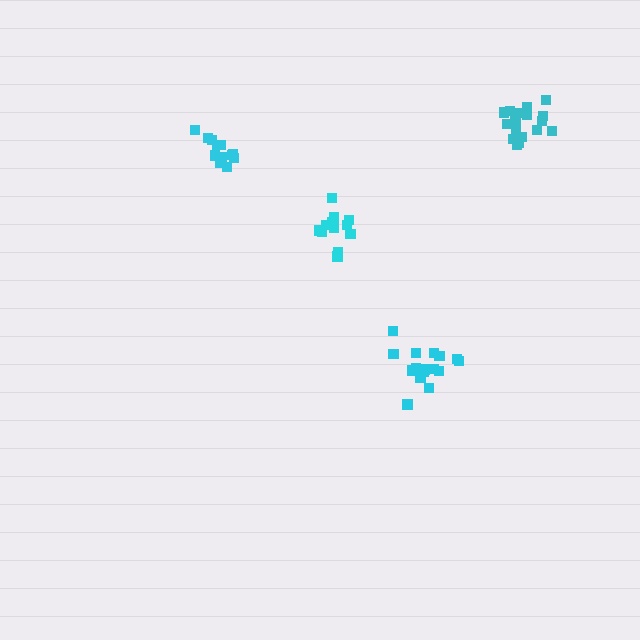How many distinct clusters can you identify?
There are 4 distinct clusters.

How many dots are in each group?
Group 1: 12 dots, Group 2: 12 dots, Group 3: 17 dots, Group 4: 18 dots (59 total).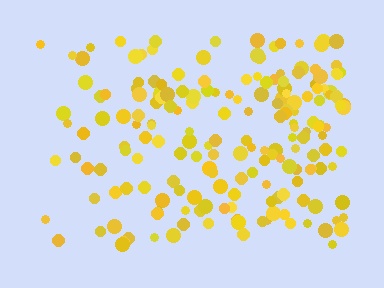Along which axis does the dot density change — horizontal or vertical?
Horizontal.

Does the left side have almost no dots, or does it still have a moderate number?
Still a moderate number, just noticeably fewer than the right.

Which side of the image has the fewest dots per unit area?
The left.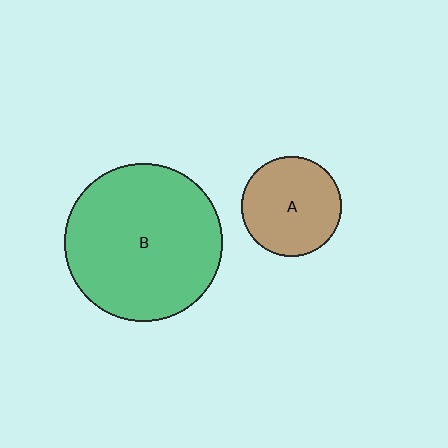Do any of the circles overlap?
No, none of the circles overlap.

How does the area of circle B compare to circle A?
Approximately 2.5 times.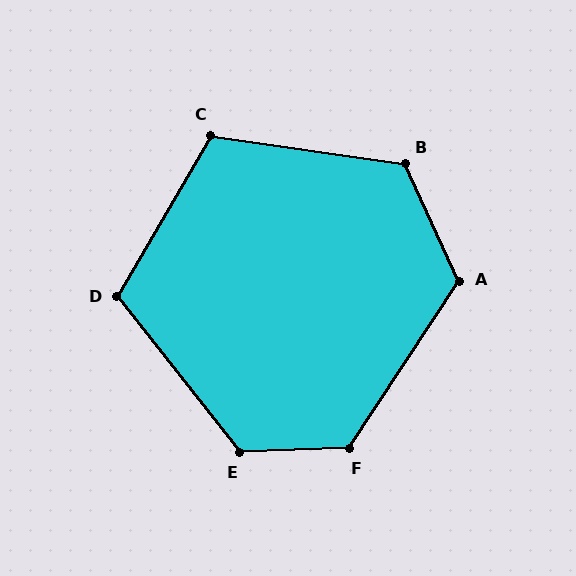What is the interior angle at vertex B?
Approximately 123 degrees (obtuse).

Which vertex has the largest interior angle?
E, at approximately 126 degrees.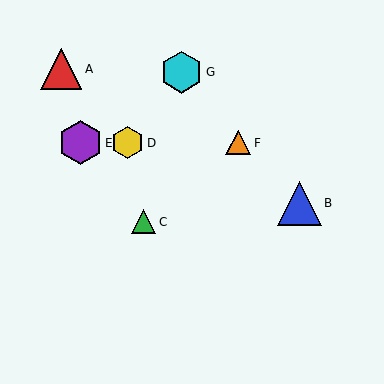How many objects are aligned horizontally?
3 objects (D, E, F) are aligned horizontally.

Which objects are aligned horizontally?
Objects D, E, F are aligned horizontally.